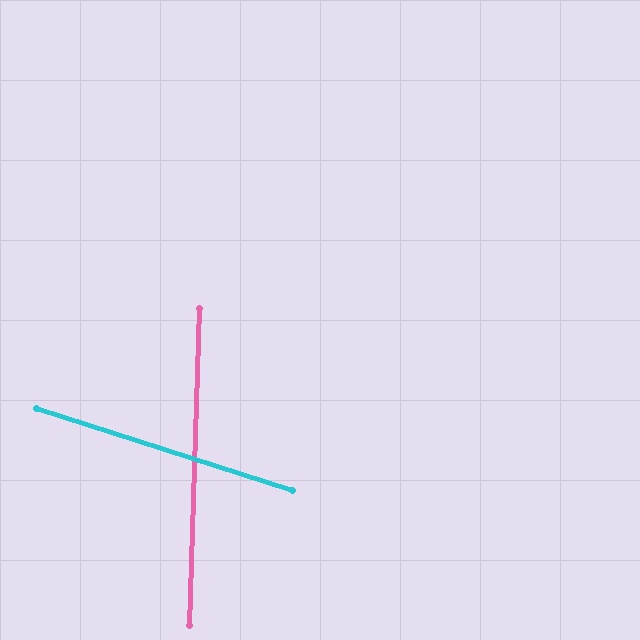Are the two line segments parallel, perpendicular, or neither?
Neither parallel nor perpendicular — they differ by about 74°.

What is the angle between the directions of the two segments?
Approximately 74 degrees.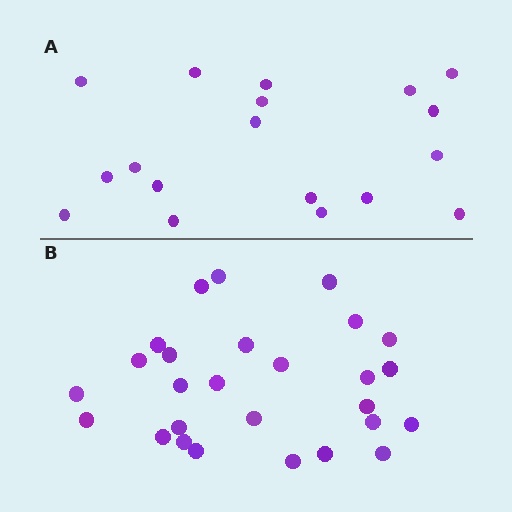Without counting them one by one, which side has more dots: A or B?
Region B (the bottom region) has more dots.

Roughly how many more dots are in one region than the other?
Region B has roughly 8 or so more dots than region A.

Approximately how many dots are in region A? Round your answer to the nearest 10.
About 20 dots. (The exact count is 18, which rounds to 20.)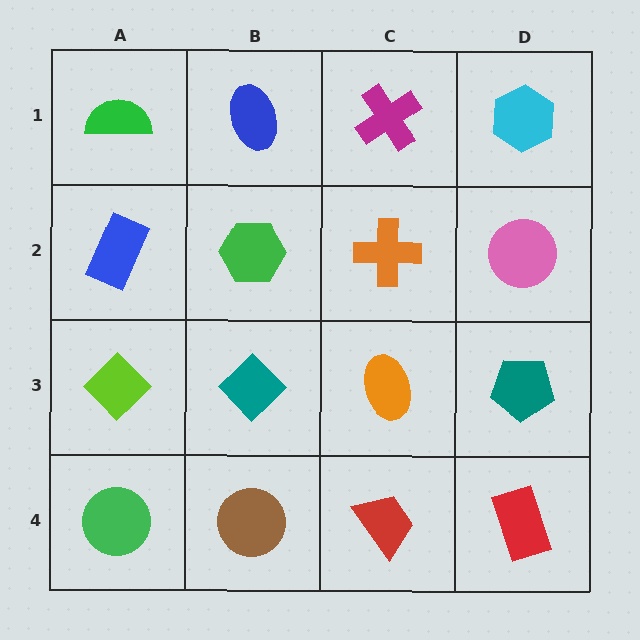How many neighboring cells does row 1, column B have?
3.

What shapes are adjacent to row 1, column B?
A green hexagon (row 2, column B), a green semicircle (row 1, column A), a magenta cross (row 1, column C).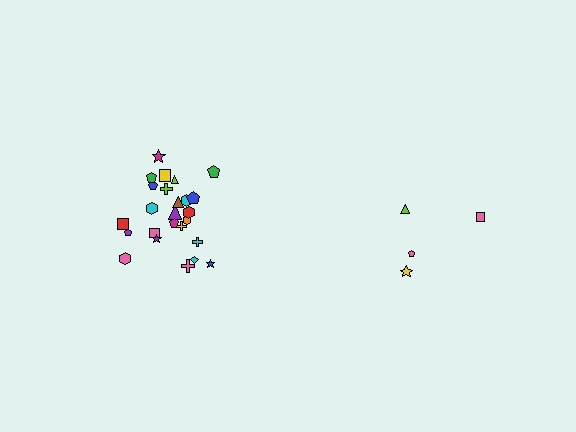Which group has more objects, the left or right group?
The left group.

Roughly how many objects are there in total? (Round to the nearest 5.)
Roughly 30 objects in total.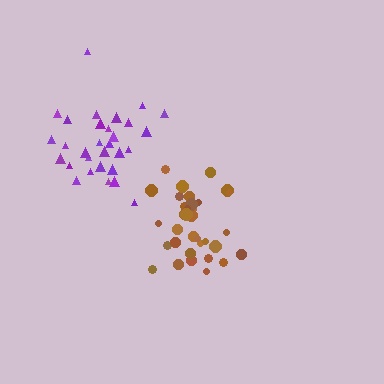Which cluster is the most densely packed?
Brown.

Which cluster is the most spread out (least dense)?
Purple.